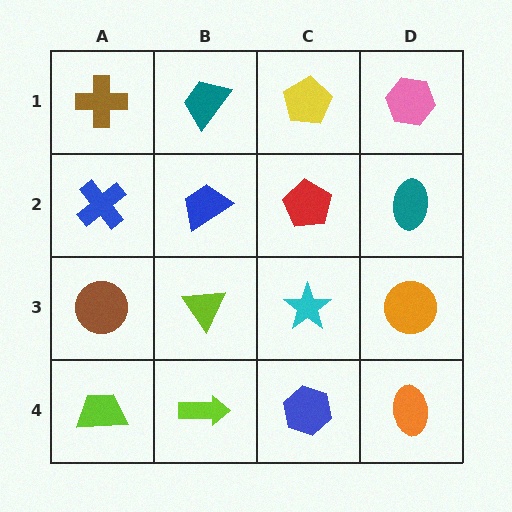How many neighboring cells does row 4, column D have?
2.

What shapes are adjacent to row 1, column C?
A red pentagon (row 2, column C), a teal trapezoid (row 1, column B), a pink hexagon (row 1, column D).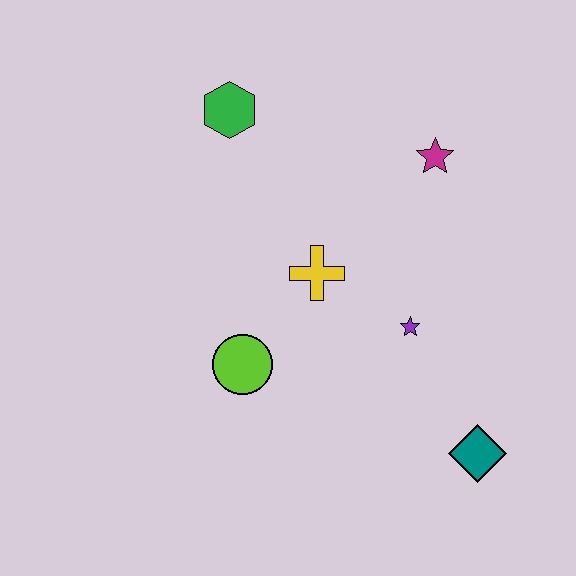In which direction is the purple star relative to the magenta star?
The purple star is below the magenta star.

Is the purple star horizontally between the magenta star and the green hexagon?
Yes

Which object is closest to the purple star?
The yellow cross is closest to the purple star.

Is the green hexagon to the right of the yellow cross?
No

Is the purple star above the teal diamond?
Yes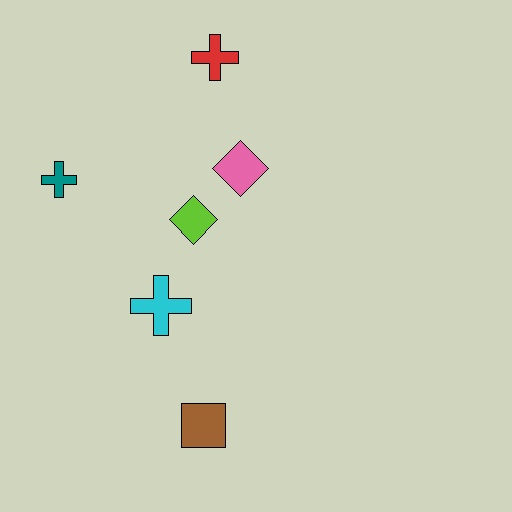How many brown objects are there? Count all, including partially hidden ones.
There is 1 brown object.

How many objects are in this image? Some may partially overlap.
There are 6 objects.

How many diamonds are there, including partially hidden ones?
There are 2 diamonds.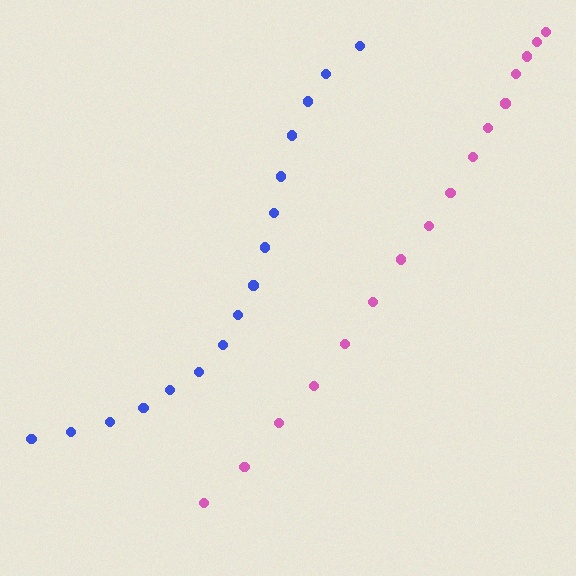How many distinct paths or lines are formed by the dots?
There are 2 distinct paths.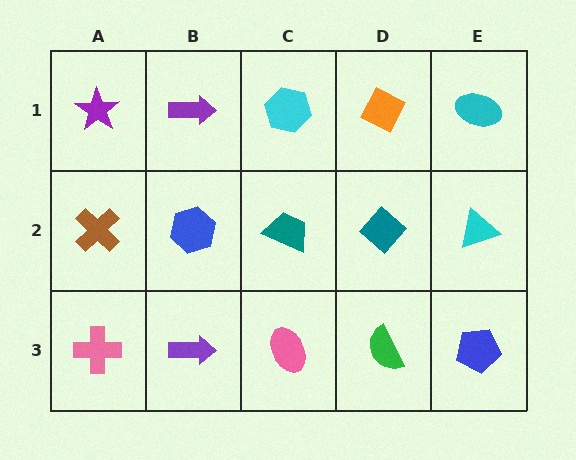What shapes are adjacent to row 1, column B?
A blue hexagon (row 2, column B), a purple star (row 1, column A), a cyan hexagon (row 1, column C).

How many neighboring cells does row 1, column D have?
3.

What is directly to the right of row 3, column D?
A blue pentagon.